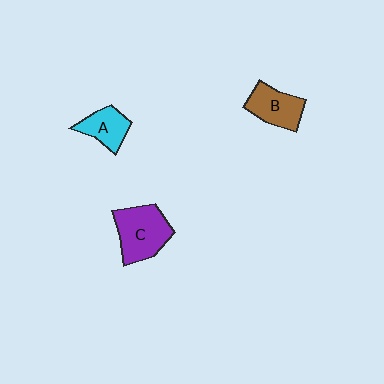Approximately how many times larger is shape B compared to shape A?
Approximately 1.2 times.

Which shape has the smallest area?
Shape A (cyan).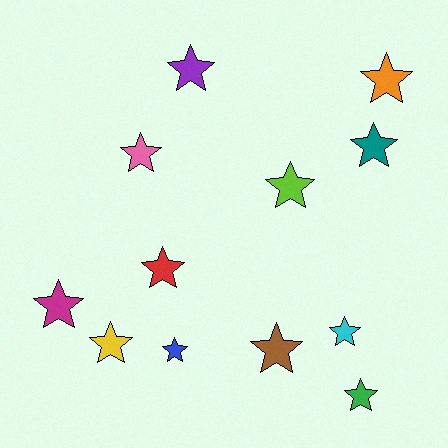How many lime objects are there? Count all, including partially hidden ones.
There is 1 lime object.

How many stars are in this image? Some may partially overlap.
There are 12 stars.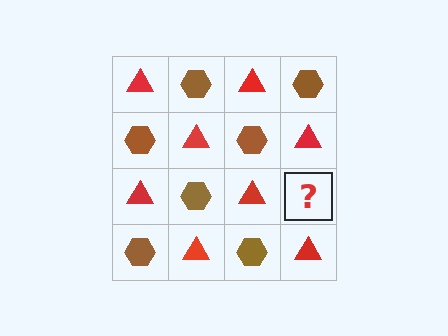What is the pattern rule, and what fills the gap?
The rule is that it alternates red triangle and brown hexagon in a checkerboard pattern. The gap should be filled with a brown hexagon.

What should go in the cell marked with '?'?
The missing cell should contain a brown hexagon.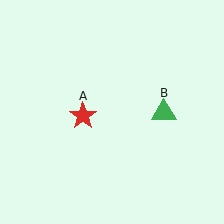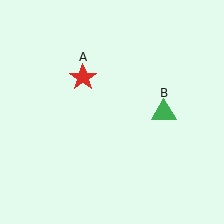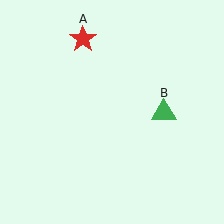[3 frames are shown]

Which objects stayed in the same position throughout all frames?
Green triangle (object B) remained stationary.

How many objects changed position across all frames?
1 object changed position: red star (object A).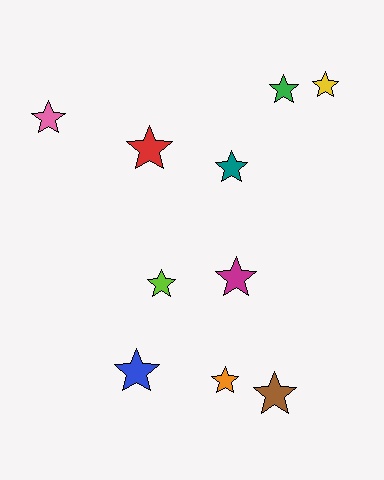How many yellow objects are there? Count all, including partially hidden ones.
There is 1 yellow object.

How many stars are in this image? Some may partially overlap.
There are 10 stars.